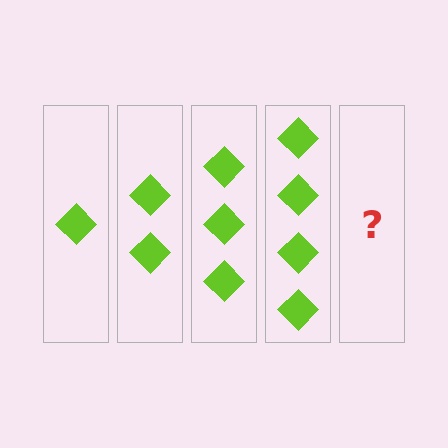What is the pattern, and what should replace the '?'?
The pattern is that each step adds one more diamond. The '?' should be 5 diamonds.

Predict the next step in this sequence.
The next step is 5 diamonds.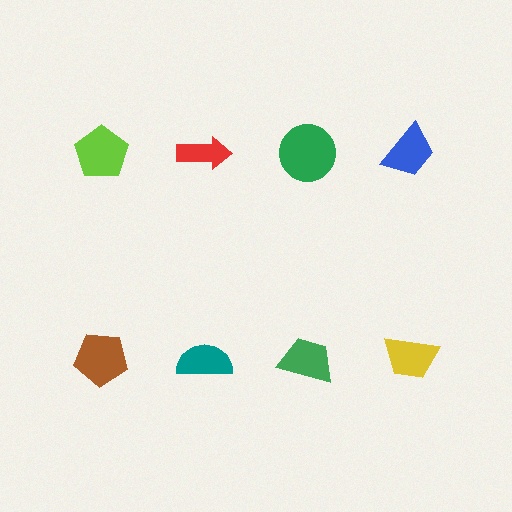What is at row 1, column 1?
A lime pentagon.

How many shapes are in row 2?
4 shapes.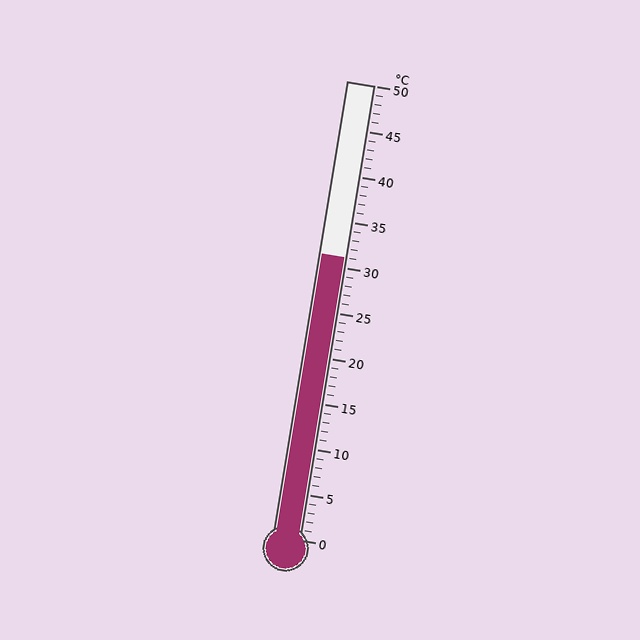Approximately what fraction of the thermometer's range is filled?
The thermometer is filled to approximately 60% of its range.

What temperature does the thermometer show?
The thermometer shows approximately 31°C.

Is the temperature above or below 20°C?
The temperature is above 20°C.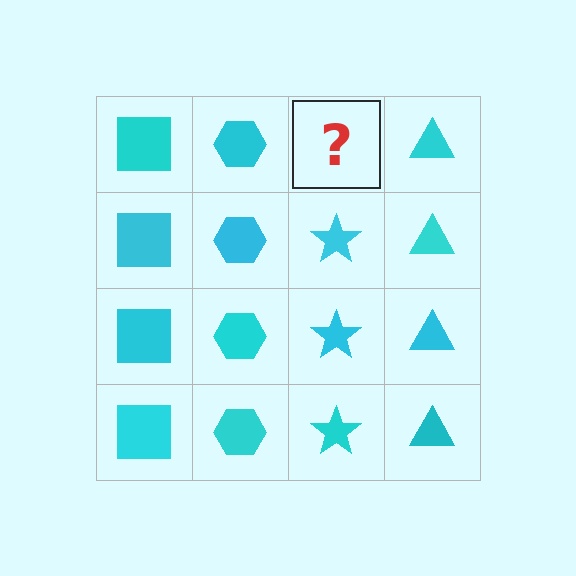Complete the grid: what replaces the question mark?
The question mark should be replaced with a cyan star.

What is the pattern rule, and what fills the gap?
The rule is that each column has a consistent shape. The gap should be filled with a cyan star.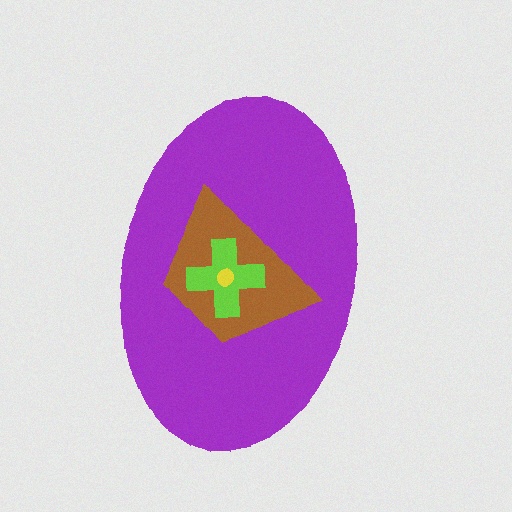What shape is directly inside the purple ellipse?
The brown trapezoid.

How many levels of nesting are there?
4.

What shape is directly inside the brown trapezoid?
The lime cross.